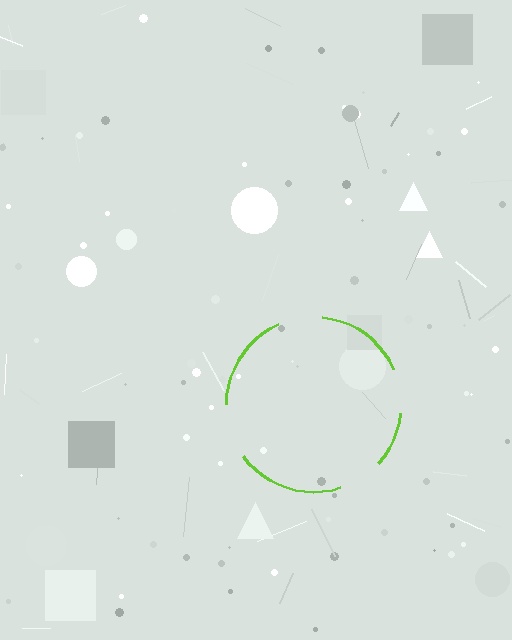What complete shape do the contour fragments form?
The contour fragments form a circle.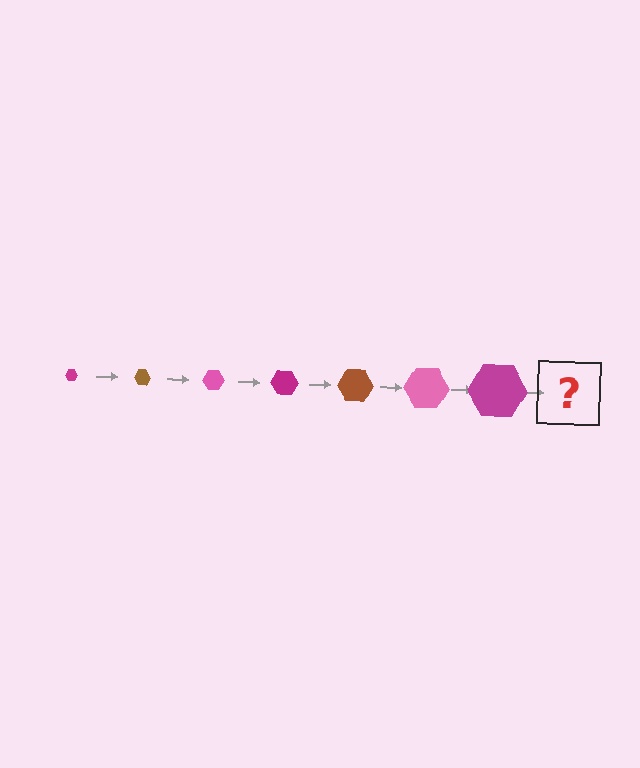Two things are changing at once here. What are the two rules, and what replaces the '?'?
The two rules are that the hexagon grows larger each step and the color cycles through magenta, brown, and pink. The '?' should be a brown hexagon, larger than the previous one.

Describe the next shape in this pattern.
It should be a brown hexagon, larger than the previous one.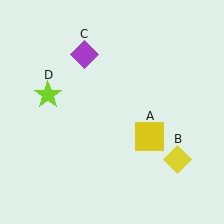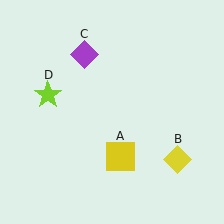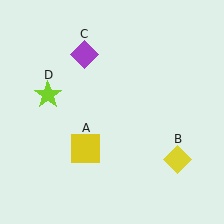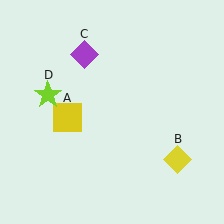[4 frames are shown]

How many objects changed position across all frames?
1 object changed position: yellow square (object A).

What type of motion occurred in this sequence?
The yellow square (object A) rotated clockwise around the center of the scene.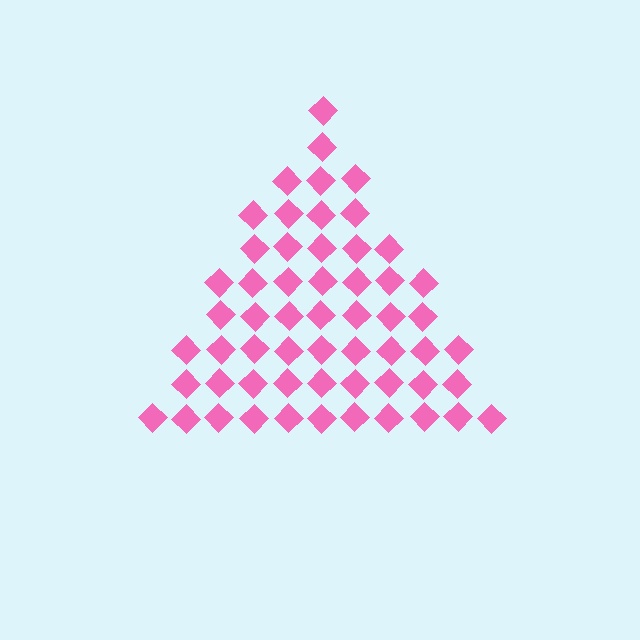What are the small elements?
The small elements are diamonds.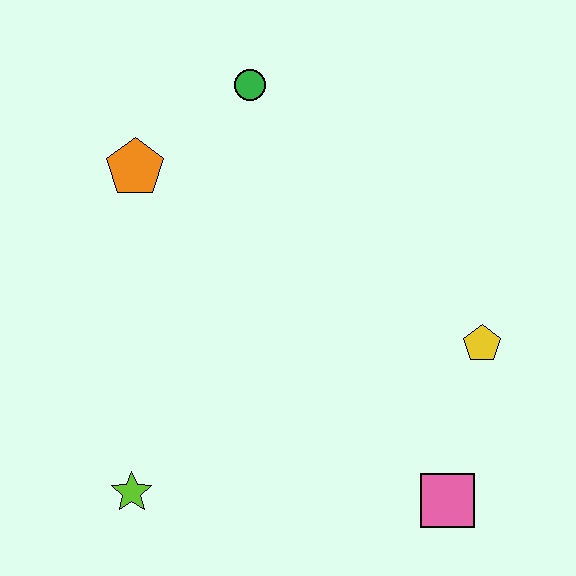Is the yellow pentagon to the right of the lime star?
Yes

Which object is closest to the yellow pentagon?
The pink square is closest to the yellow pentagon.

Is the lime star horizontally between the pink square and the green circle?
No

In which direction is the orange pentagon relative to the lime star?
The orange pentagon is above the lime star.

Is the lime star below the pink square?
No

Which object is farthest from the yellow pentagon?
The orange pentagon is farthest from the yellow pentagon.